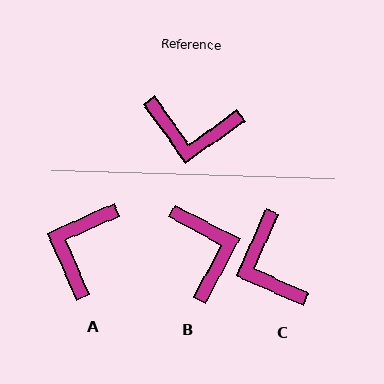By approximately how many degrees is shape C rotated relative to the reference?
Approximately 59 degrees clockwise.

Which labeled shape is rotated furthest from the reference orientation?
B, about 117 degrees away.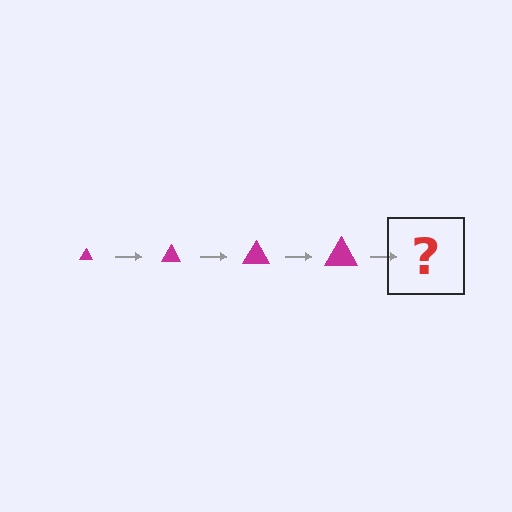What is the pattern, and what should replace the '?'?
The pattern is that the triangle gets progressively larger each step. The '?' should be a magenta triangle, larger than the previous one.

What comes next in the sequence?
The next element should be a magenta triangle, larger than the previous one.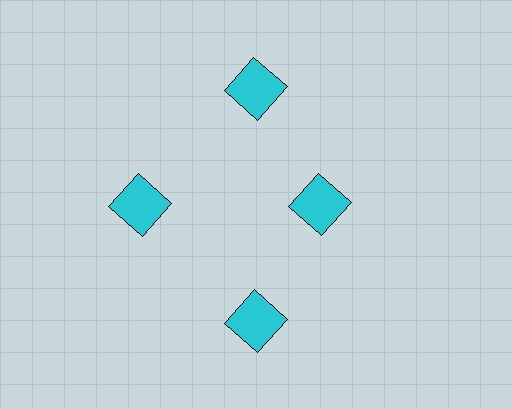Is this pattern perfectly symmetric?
No. The 4 cyan squares are arranged in a ring, but one element near the 3 o'clock position is pulled inward toward the center, breaking the 4-fold rotational symmetry.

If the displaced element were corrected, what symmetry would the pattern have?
It would have 4-fold rotational symmetry — the pattern would map onto itself every 90 degrees.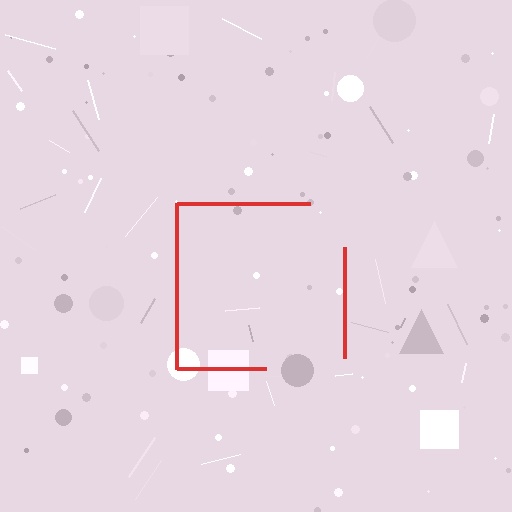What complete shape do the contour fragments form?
The contour fragments form a square.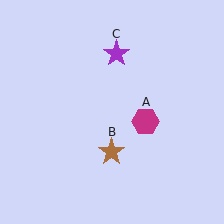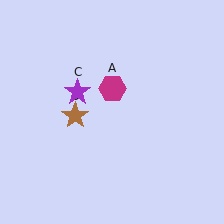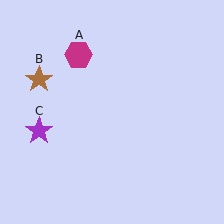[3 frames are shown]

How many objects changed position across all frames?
3 objects changed position: magenta hexagon (object A), brown star (object B), purple star (object C).